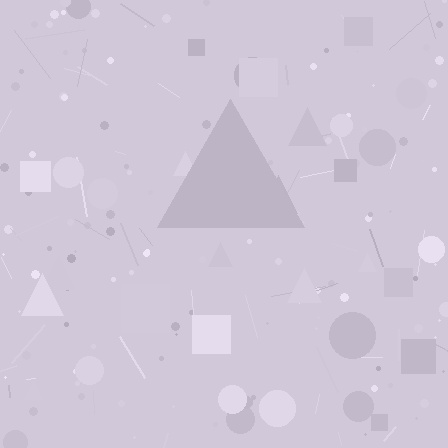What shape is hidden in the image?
A triangle is hidden in the image.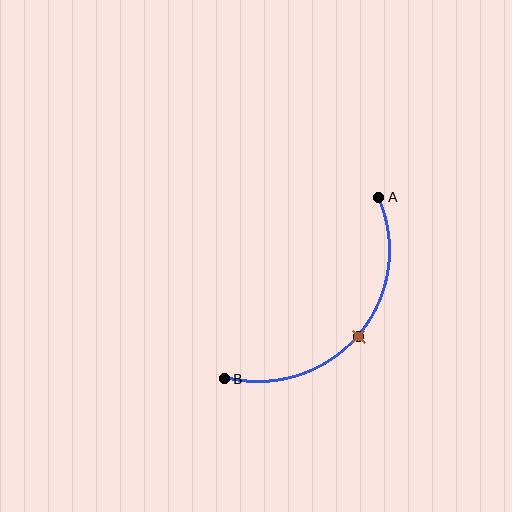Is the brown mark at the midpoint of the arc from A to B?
Yes. The brown mark lies on the arc at equal arc-length from both A and B — it is the arc midpoint.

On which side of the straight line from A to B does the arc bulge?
The arc bulges below and to the right of the straight line connecting A and B.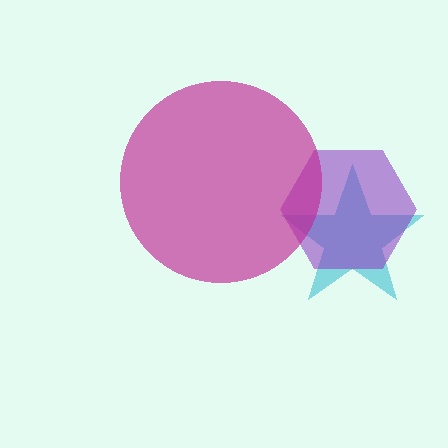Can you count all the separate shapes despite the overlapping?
Yes, there are 3 separate shapes.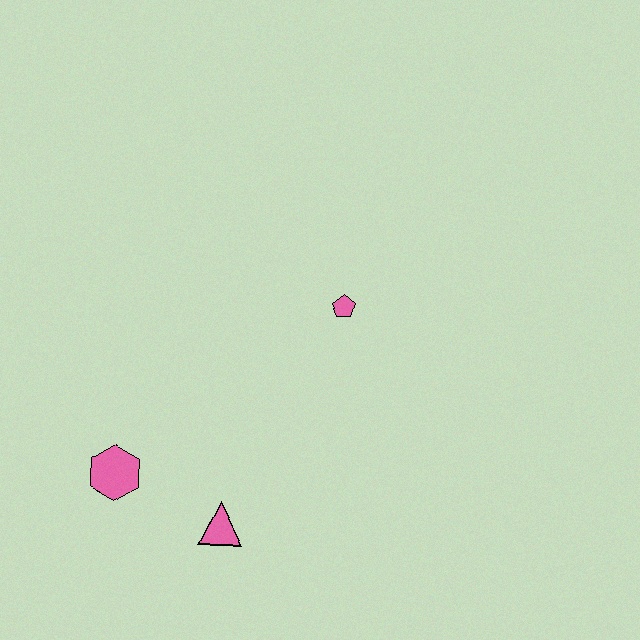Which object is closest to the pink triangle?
The pink hexagon is closest to the pink triangle.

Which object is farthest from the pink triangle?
The pink pentagon is farthest from the pink triangle.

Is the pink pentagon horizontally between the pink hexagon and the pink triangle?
No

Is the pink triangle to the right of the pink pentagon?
No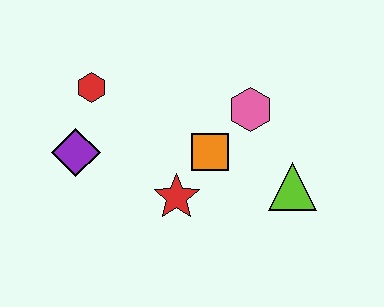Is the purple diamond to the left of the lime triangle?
Yes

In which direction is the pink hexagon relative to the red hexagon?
The pink hexagon is to the right of the red hexagon.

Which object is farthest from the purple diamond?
The lime triangle is farthest from the purple diamond.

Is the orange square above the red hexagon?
No